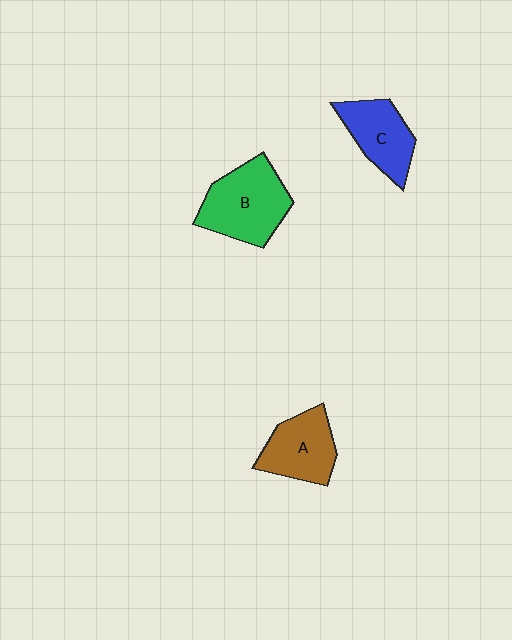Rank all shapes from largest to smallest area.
From largest to smallest: B (green), A (brown), C (blue).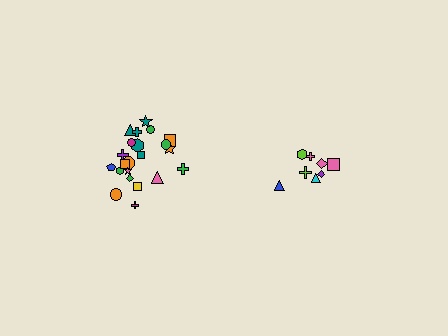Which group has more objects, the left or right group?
The left group.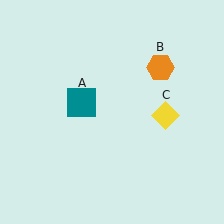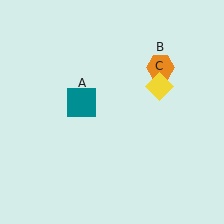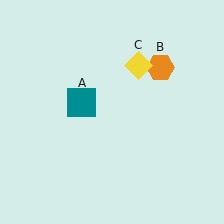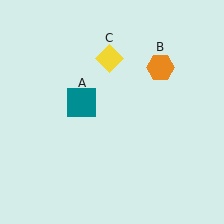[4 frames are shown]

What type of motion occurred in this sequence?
The yellow diamond (object C) rotated counterclockwise around the center of the scene.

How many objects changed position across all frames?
1 object changed position: yellow diamond (object C).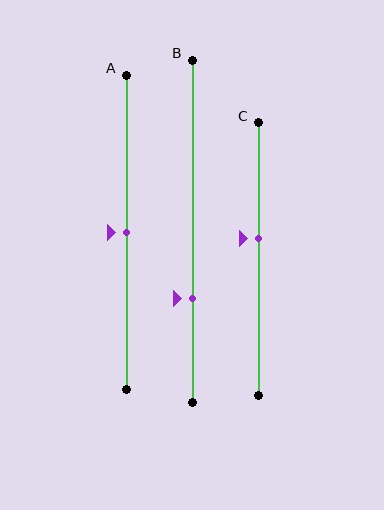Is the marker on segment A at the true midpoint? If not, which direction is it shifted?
Yes, the marker on segment A is at the true midpoint.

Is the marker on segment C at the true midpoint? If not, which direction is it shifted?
No, the marker on segment C is shifted upward by about 8% of the segment length.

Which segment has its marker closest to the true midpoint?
Segment A has its marker closest to the true midpoint.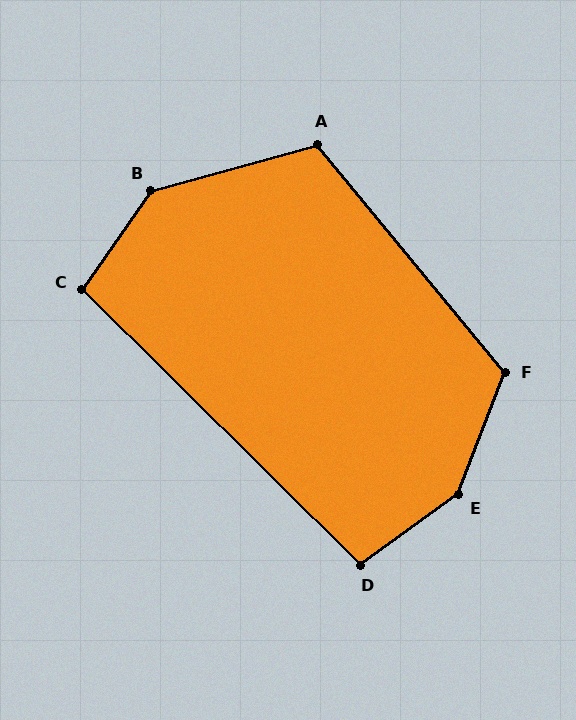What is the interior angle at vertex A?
Approximately 114 degrees (obtuse).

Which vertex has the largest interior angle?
E, at approximately 146 degrees.